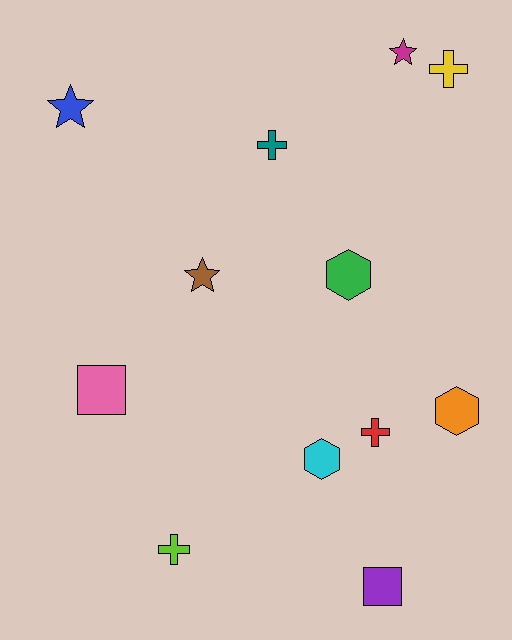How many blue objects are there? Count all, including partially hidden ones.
There is 1 blue object.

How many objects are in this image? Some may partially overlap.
There are 12 objects.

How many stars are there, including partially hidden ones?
There are 3 stars.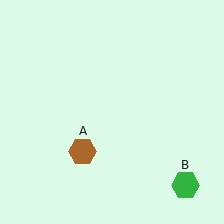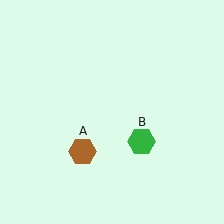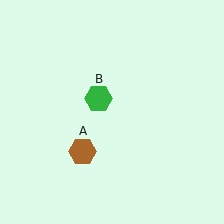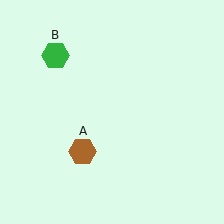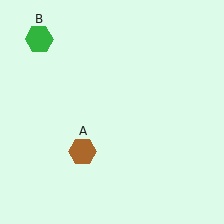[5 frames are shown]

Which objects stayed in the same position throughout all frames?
Brown hexagon (object A) remained stationary.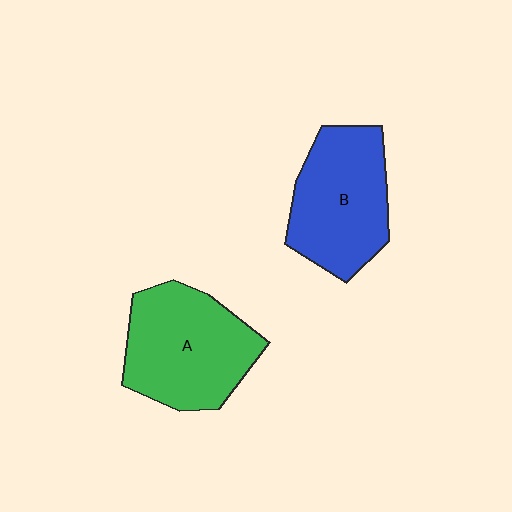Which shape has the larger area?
Shape A (green).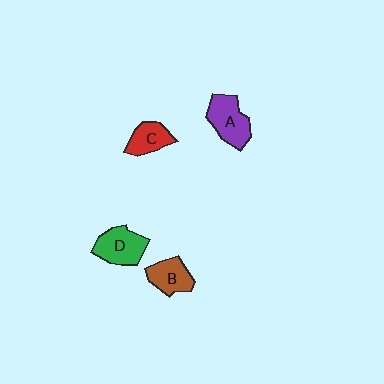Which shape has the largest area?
Shape A (purple).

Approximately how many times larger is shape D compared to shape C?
Approximately 1.4 times.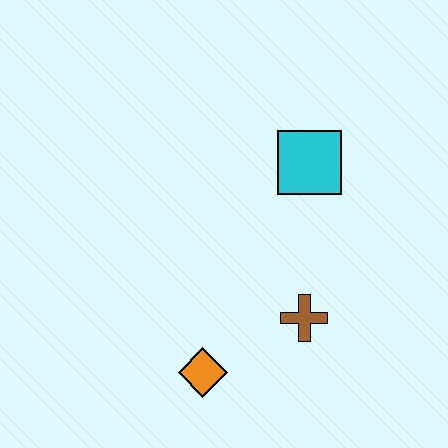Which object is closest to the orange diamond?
The brown cross is closest to the orange diamond.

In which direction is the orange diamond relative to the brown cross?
The orange diamond is to the left of the brown cross.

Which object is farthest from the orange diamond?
The cyan square is farthest from the orange diamond.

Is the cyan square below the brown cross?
No